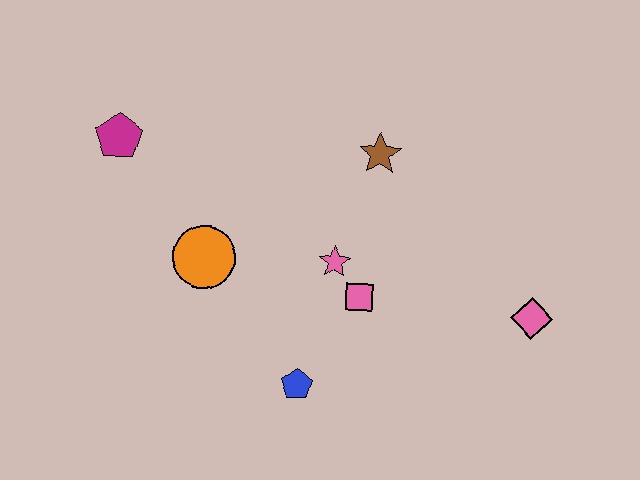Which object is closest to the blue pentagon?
The pink square is closest to the blue pentagon.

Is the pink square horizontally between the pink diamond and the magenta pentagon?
Yes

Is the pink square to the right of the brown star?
No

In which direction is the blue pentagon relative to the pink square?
The blue pentagon is below the pink square.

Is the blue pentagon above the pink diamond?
No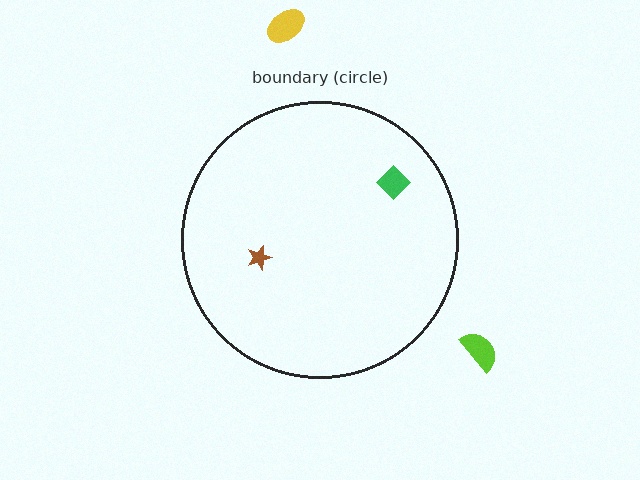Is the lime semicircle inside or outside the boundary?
Outside.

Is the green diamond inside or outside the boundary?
Inside.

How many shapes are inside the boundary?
2 inside, 2 outside.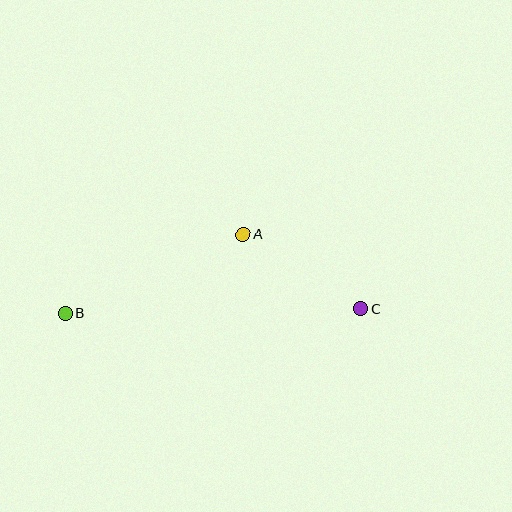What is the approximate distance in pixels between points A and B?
The distance between A and B is approximately 195 pixels.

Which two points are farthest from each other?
Points B and C are farthest from each other.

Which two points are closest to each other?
Points A and C are closest to each other.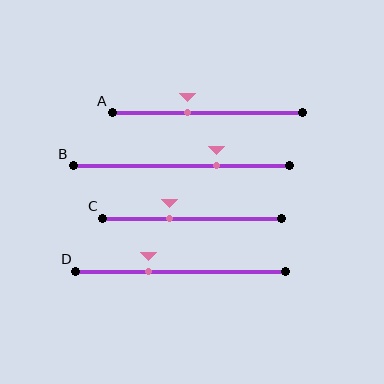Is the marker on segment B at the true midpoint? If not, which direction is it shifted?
No, the marker on segment B is shifted to the right by about 16% of the segment length.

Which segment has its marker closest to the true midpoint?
Segment A has its marker closest to the true midpoint.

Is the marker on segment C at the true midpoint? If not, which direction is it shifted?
No, the marker on segment C is shifted to the left by about 13% of the segment length.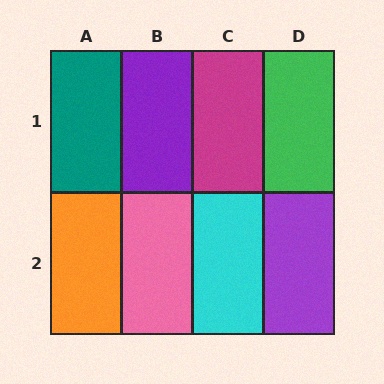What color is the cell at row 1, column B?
Purple.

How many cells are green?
1 cell is green.